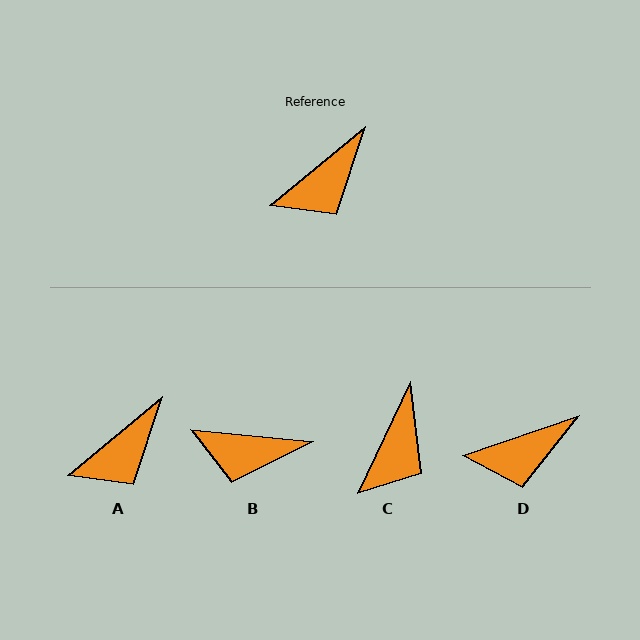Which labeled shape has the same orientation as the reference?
A.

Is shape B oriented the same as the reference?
No, it is off by about 45 degrees.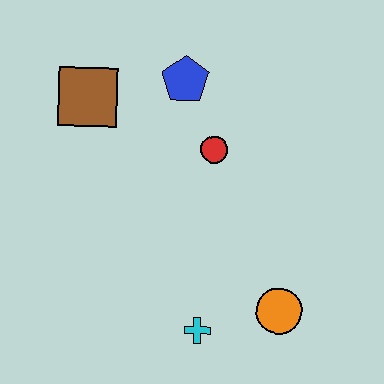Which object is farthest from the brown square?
The orange circle is farthest from the brown square.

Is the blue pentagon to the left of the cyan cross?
Yes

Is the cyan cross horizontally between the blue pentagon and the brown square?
No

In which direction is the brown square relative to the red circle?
The brown square is to the left of the red circle.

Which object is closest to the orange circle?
The cyan cross is closest to the orange circle.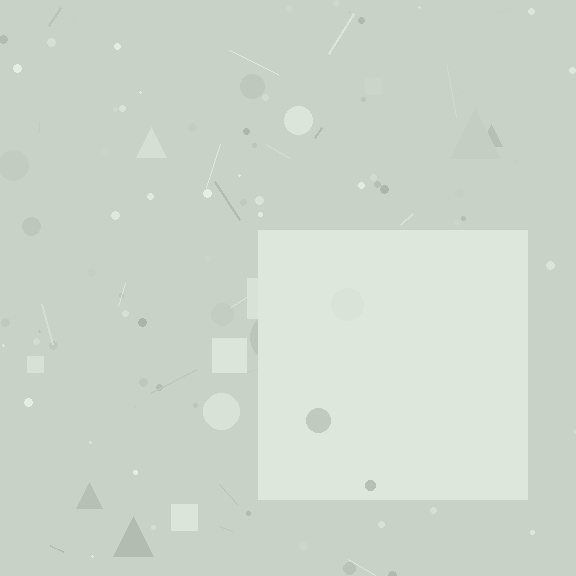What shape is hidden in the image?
A square is hidden in the image.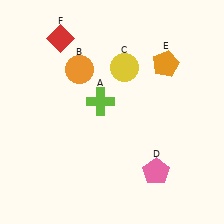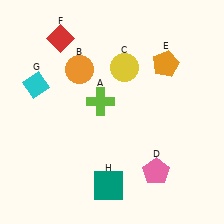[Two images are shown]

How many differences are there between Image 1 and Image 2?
There are 2 differences between the two images.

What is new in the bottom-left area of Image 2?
A teal square (H) was added in the bottom-left area of Image 2.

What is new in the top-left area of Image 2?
A cyan diamond (G) was added in the top-left area of Image 2.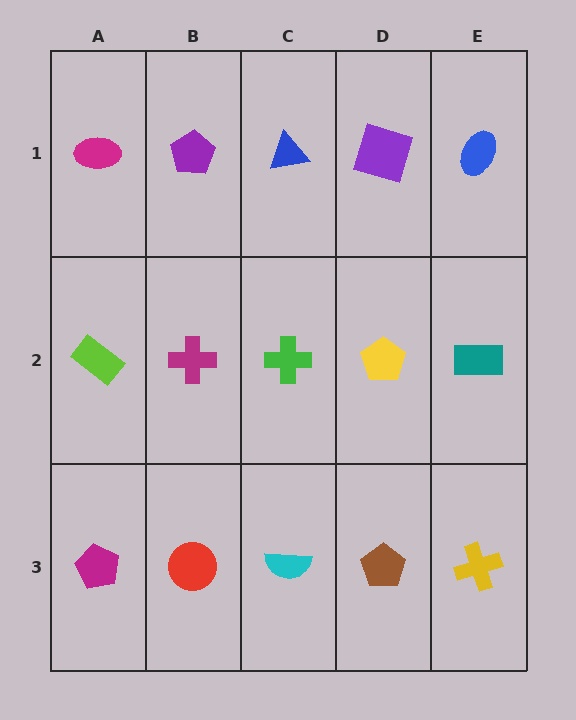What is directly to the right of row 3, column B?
A cyan semicircle.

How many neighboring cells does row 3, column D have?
3.